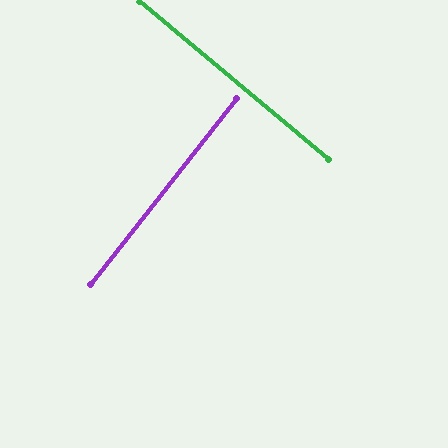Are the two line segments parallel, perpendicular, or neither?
Perpendicular — they meet at approximately 88°.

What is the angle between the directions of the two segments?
Approximately 88 degrees.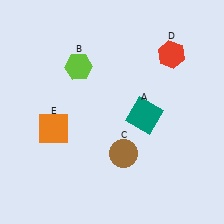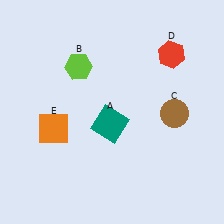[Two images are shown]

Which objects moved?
The objects that moved are: the teal square (A), the brown circle (C).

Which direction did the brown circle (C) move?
The brown circle (C) moved right.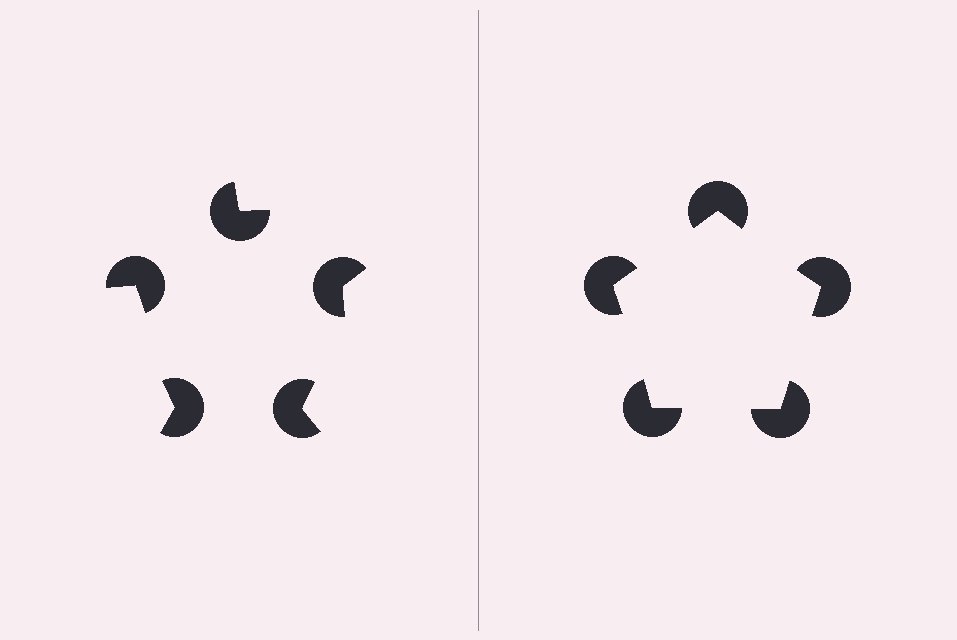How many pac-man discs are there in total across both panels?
10 — 5 on each side.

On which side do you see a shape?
An illusory pentagon appears on the right side. On the left side the wedge cuts are rotated, so no coherent shape forms.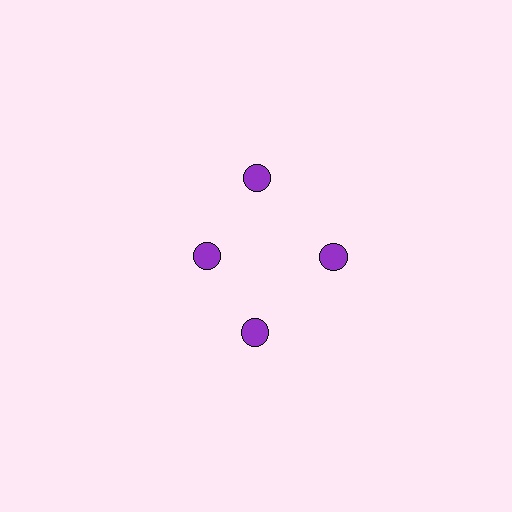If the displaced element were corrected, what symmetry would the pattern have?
It would have 4-fold rotational symmetry — the pattern would map onto itself every 90 degrees.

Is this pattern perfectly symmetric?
No. The 4 purple circles are arranged in a ring, but one element near the 9 o'clock position is pulled inward toward the center, breaking the 4-fold rotational symmetry.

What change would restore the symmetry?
The symmetry would be restored by moving it outward, back onto the ring so that all 4 circles sit at equal angles and equal distance from the center.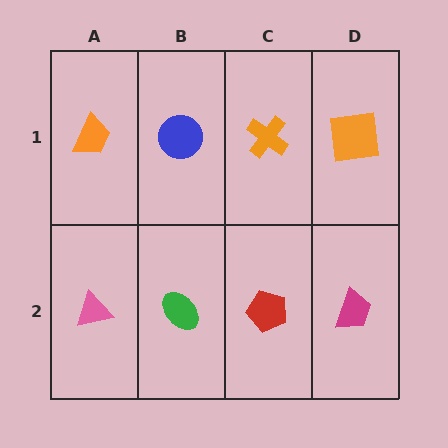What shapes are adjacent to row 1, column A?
A pink triangle (row 2, column A), a blue circle (row 1, column B).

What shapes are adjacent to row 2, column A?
An orange trapezoid (row 1, column A), a green ellipse (row 2, column B).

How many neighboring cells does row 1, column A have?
2.